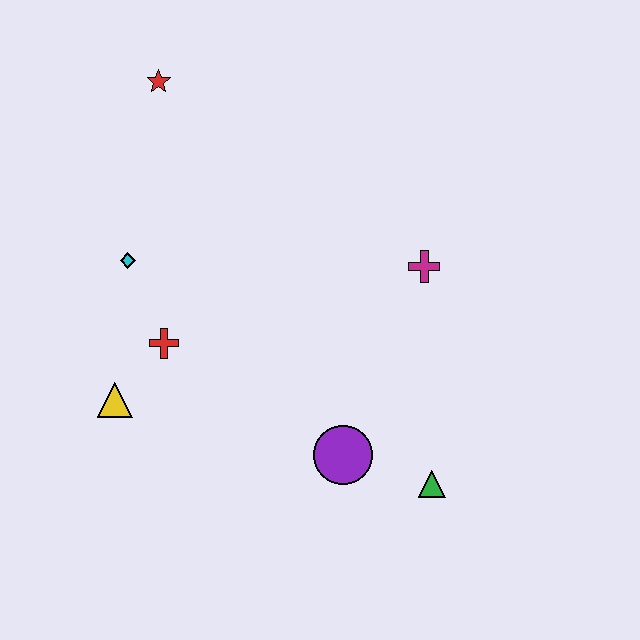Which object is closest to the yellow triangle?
The red cross is closest to the yellow triangle.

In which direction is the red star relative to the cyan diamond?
The red star is above the cyan diamond.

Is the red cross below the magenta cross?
Yes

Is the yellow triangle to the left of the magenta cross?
Yes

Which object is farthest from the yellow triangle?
The magenta cross is farthest from the yellow triangle.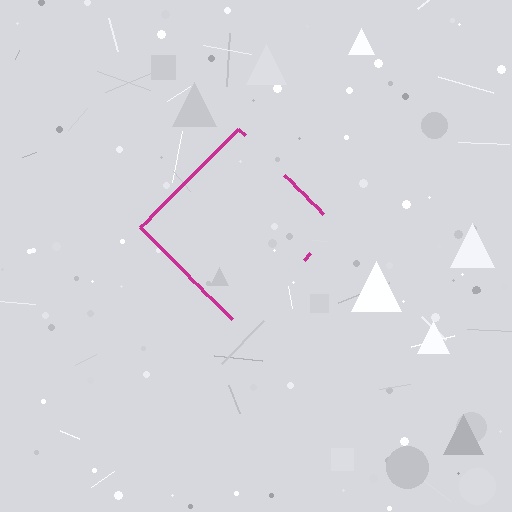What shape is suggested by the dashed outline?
The dashed outline suggests a diamond.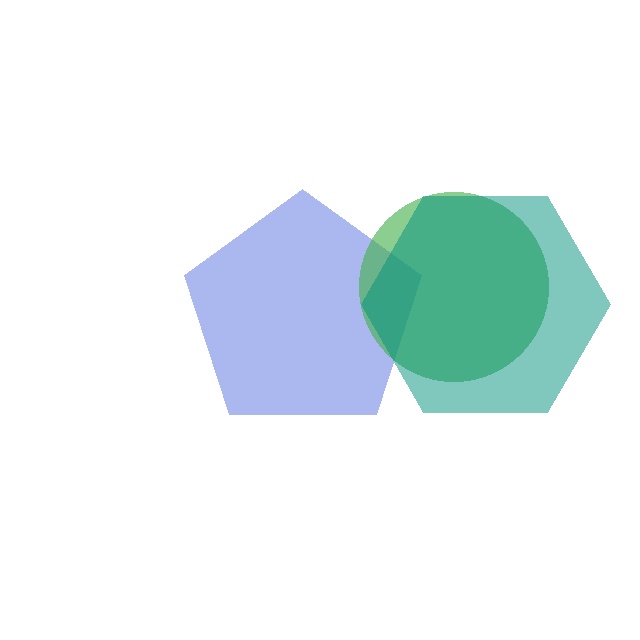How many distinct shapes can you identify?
There are 3 distinct shapes: a blue pentagon, a green circle, a teal hexagon.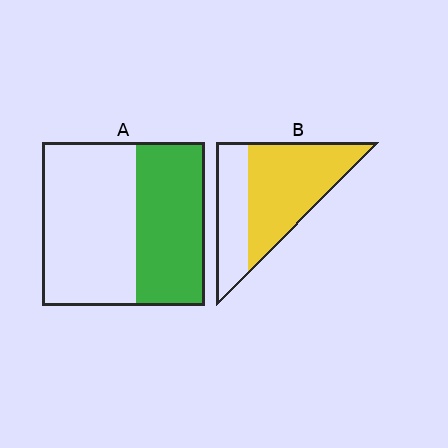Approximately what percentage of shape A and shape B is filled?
A is approximately 40% and B is approximately 65%.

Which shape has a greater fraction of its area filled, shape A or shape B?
Shape B.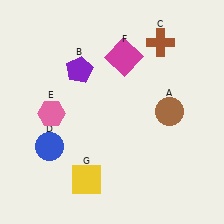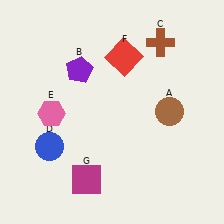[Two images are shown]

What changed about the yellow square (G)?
In Image 1, G is yellow. In Image 2, it changed to magenta.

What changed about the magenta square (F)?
In Image 1, F is magenta. In Image 2, it changed to red.